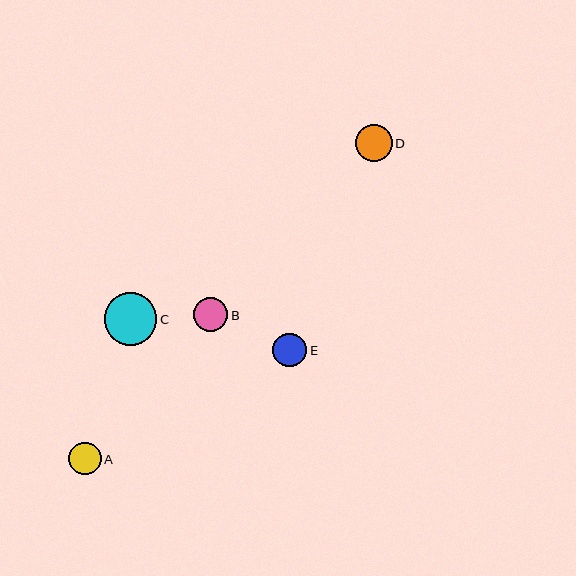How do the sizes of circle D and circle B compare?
Circle D and circle B are approximately the same size.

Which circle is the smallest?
Circle A is the smallest with a size of approximately 32 pixels.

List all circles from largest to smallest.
From largest to smallest: C, D, B, E, A.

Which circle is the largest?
Circle C is the largest with a size of approximately 52 pixels.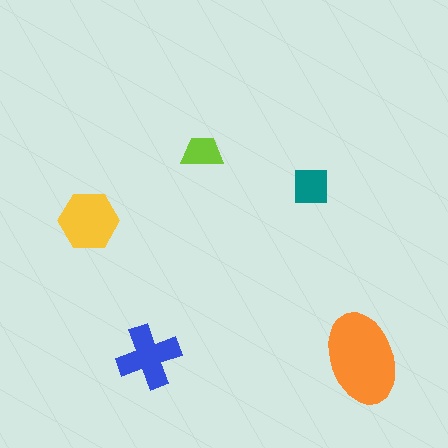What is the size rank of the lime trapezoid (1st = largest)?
5th.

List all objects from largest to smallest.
The orange ellipse, the yellow hexagon, the blue cross, the teal square, the lime trapezoid.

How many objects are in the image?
There are 5 objects in the image.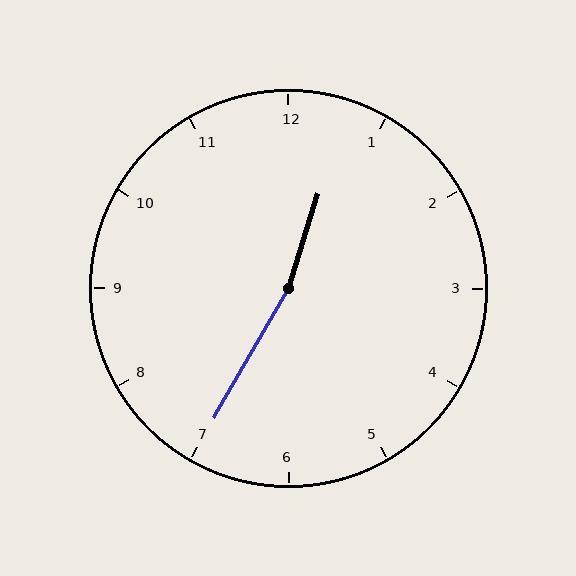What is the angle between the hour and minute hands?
Approximately 168 degrees.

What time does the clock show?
12:35.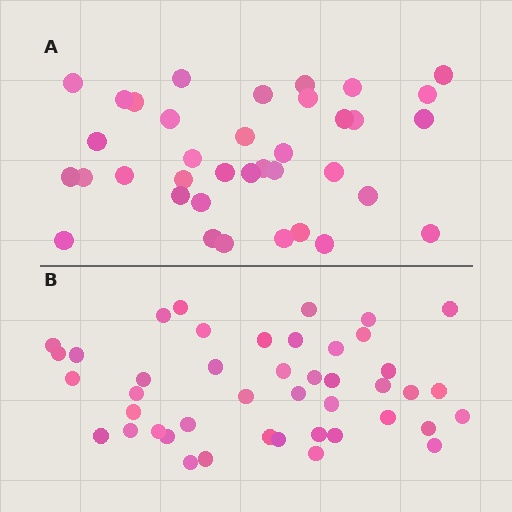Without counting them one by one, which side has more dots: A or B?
Region B (the bottom region) has more dots.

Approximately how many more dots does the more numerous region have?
Region B has roughly 8 or so more dots than region A.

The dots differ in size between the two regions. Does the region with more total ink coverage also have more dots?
No. Region A has more total ink coverage because its dots are larger, but region B actually contains more individual dots. Total area can be misleading — the number of items is what matters here.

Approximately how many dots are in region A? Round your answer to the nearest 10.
About 40 dots. (The exact count is 37, which rounds to 40.)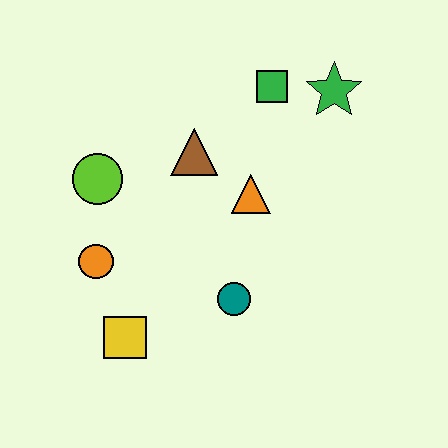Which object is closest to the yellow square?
The orange circle is closest to the yellow square.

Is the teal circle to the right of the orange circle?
Yes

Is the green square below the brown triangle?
No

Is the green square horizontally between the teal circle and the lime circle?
No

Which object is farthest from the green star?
The yellow square is farthest from the green star.